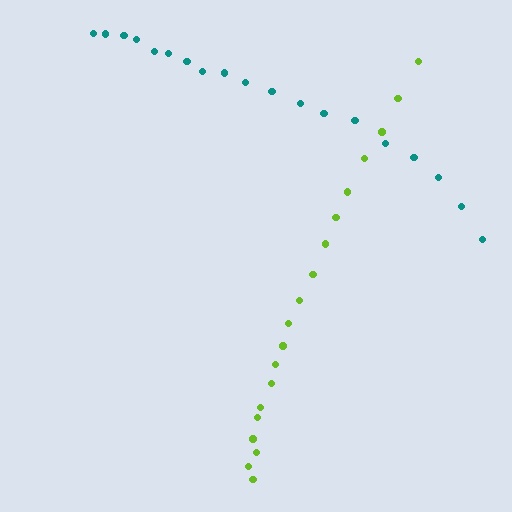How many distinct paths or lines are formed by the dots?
There are 2 distinct paths.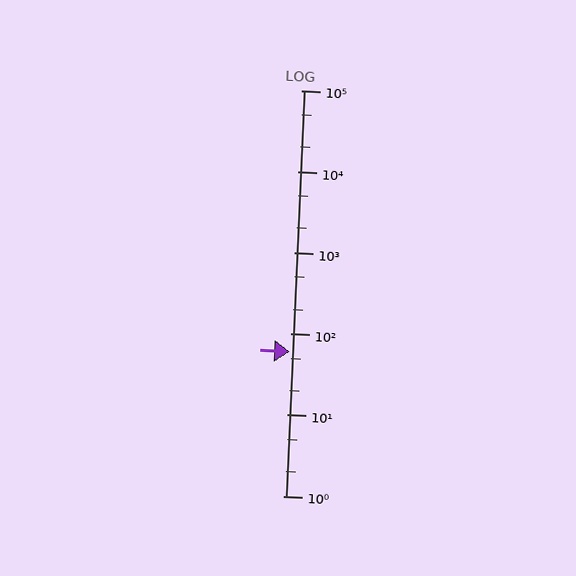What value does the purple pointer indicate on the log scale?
The pointer indicates approximately 61.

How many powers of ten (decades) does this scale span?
The scale spans 5 decades, from 1 to 100000.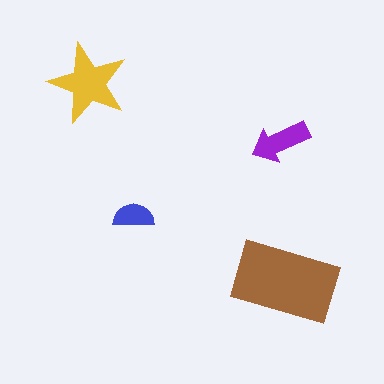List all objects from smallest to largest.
The blue semicircle, the purple arrow, the yellow star, the brown rectangle.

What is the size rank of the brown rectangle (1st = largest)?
1st.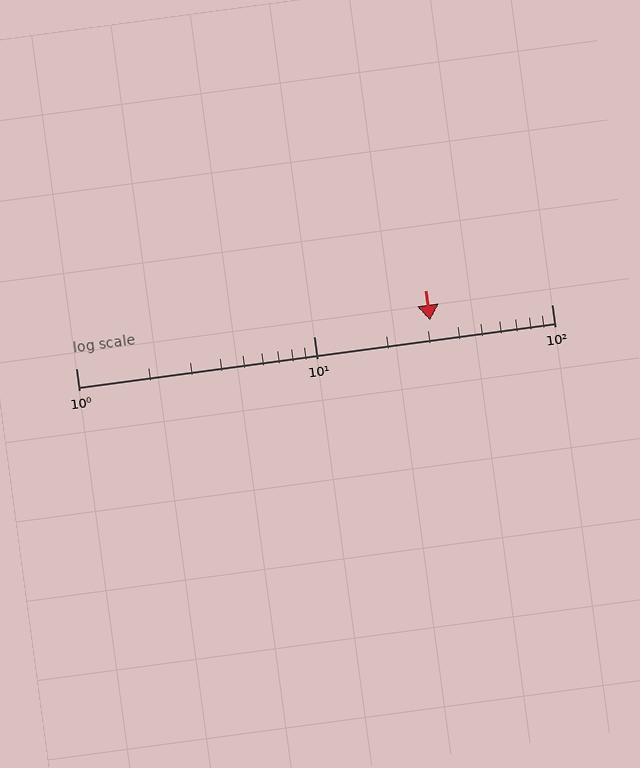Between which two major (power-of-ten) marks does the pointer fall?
The pointer is between 10 and 100.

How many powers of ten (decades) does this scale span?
The scale spans 2 decades, from 1 to 100.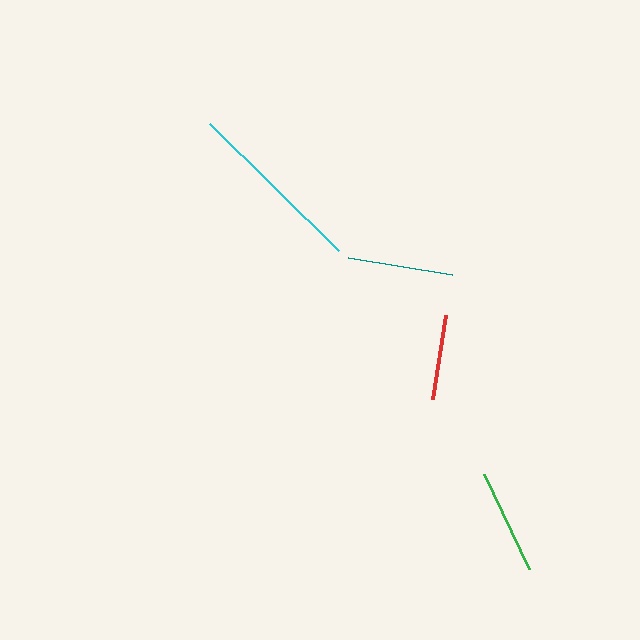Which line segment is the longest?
The cyan line is the longest at approximately 181 pixels.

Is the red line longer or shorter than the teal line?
The teal line is longer than the red line.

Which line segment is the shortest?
The red line is the shortest at approximately 85 pixels.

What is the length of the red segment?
The red segment is approximately 85 pixels long.